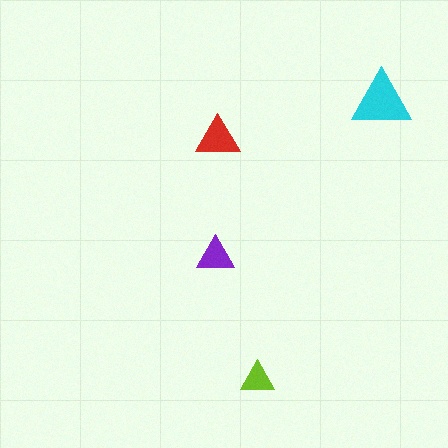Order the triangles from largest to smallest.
the cyan one, the red one, the purple one, the lime one.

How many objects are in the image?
There are 4 objects in the image.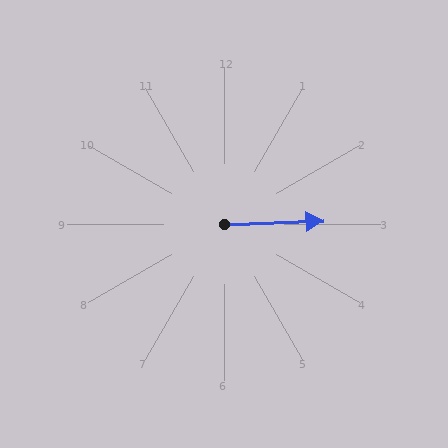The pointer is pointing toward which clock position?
Roughly 3 o'clock.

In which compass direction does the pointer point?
East.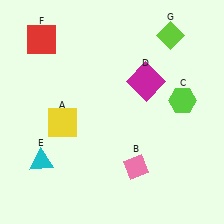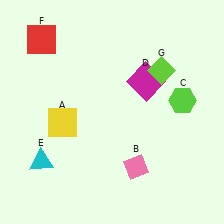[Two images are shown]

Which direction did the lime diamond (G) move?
The lime diamond (G) moved down.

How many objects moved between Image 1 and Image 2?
1 object moved between the two images.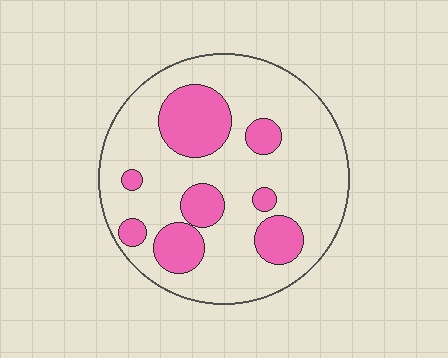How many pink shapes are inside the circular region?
8.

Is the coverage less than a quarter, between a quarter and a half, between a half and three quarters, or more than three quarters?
Between a quarter and a half.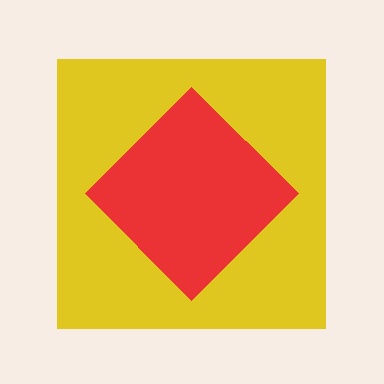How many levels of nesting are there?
2.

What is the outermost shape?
The yellow square.